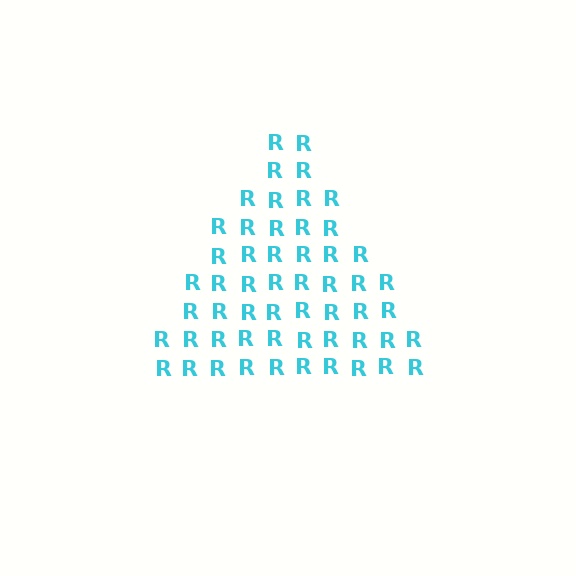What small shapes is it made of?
It is made of small letter R's.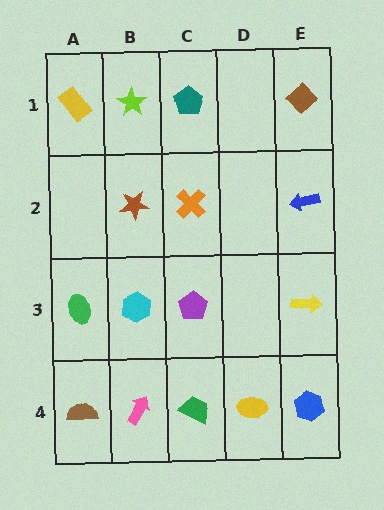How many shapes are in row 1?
4 shapes.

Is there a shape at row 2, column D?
No, that cell is empty.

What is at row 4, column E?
A blue hexagon.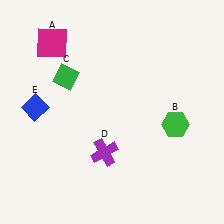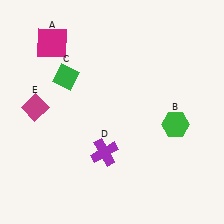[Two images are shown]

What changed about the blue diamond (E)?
In Image 1, E is blue. In Image 2, it changed to magenta.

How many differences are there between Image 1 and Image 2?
There is 1 difference between the two images.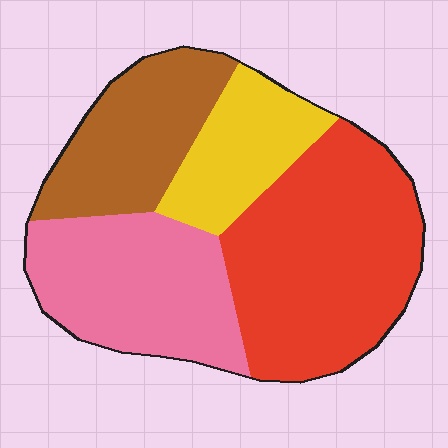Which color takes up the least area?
Yellow, at roughly 15%.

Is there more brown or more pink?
Pink.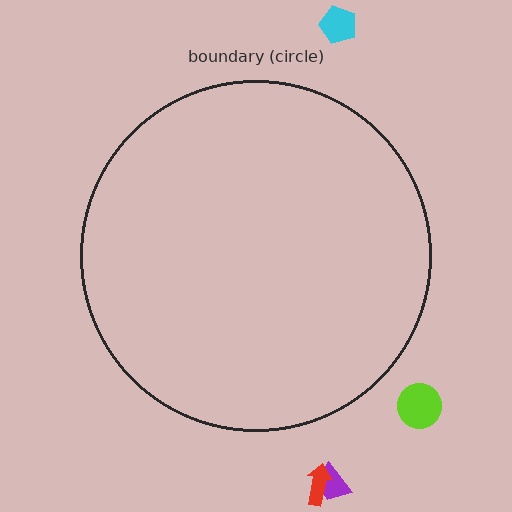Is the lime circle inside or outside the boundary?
Outside.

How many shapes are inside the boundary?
0 inside, 4 outside.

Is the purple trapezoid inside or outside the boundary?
Outside.